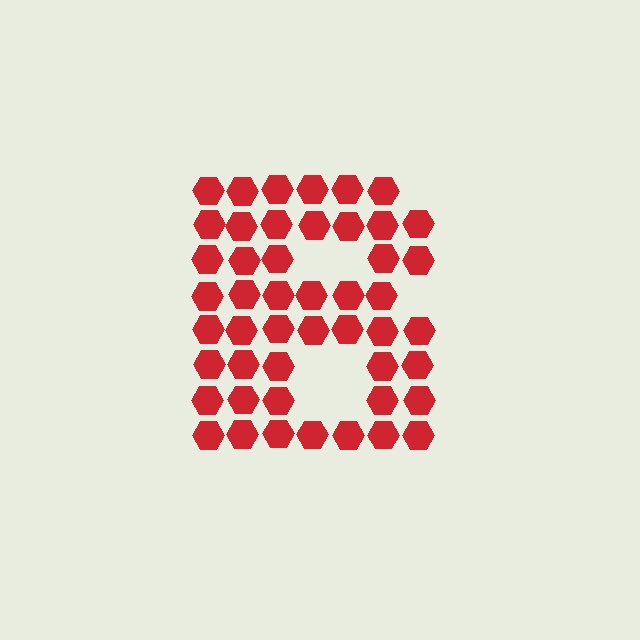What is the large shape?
The large shape is the letter B.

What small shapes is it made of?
It is made of small hexagons.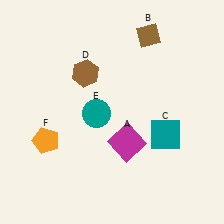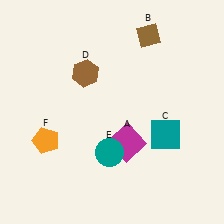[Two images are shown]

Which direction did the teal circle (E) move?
The teal circle (E) moved down.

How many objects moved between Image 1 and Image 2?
1 object moved between the two images.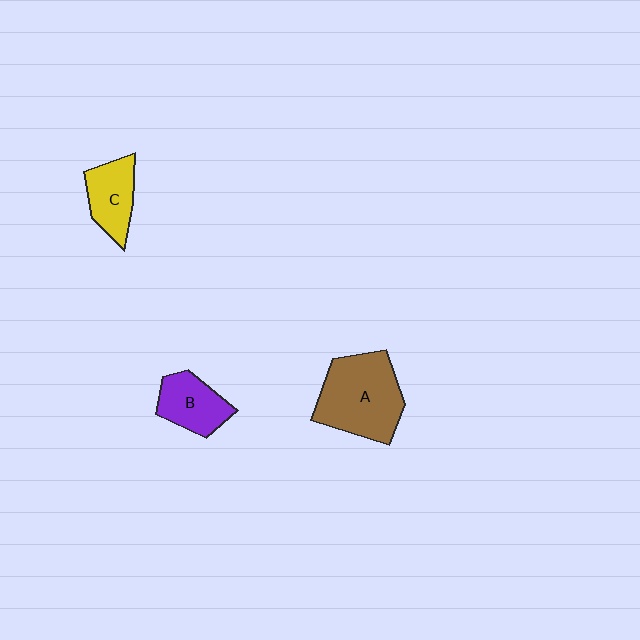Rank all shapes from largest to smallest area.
From largest to smallest: A (brown), B (purple), C (yellow).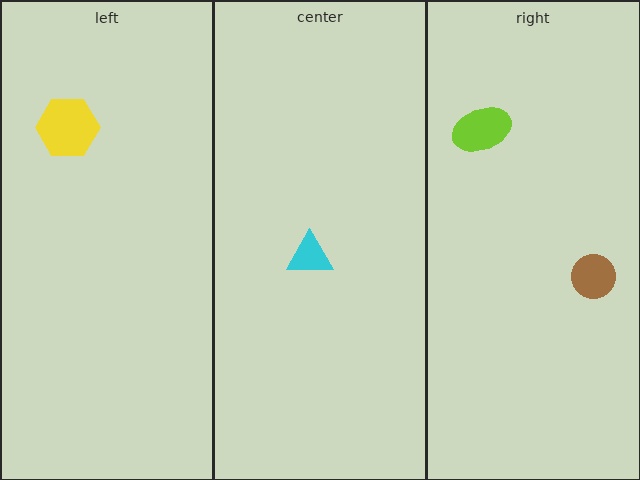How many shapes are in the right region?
2.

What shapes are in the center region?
The cyan triangle.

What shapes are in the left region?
The yellow hexagon.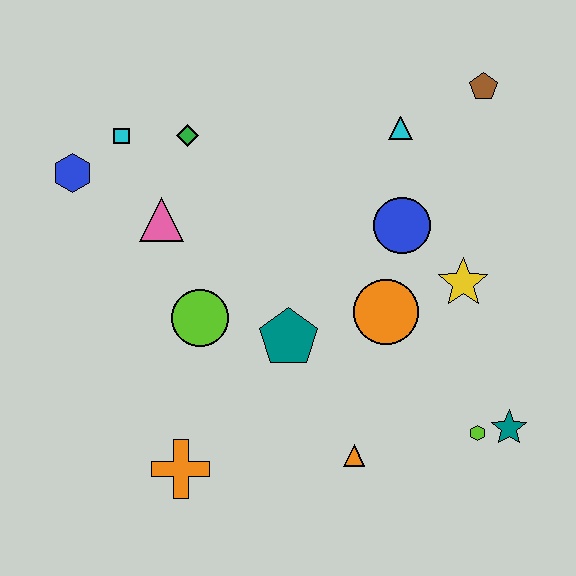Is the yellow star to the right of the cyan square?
Yes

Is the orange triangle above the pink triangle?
No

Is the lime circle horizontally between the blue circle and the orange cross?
Yes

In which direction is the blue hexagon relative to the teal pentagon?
The blue hexagon is to the left of the teal pentagon.